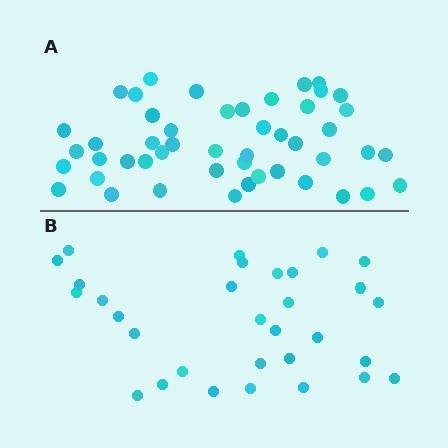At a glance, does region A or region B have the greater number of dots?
Region A (the top region) has more dots.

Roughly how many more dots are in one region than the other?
Region A has approximately 15 more dots than region B.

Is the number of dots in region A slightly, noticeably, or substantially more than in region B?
Region A has substantially more. The ratio is roughly 1.5 to 1.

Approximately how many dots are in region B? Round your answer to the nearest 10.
About 30 dots. (The exact count is 31, which rounds to 30.)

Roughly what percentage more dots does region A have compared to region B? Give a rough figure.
About 55% more.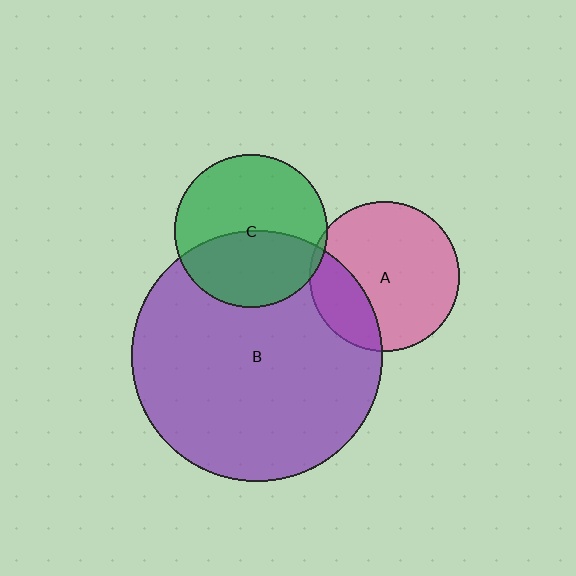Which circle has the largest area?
Circle B (purple).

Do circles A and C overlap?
Yes.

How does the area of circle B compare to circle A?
Approximately 2.8 times.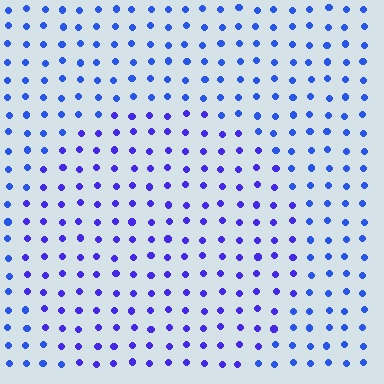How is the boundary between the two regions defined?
The boundary is defined purely by a slight shift in hue (about 23 degrees). Spacing, size, and orientation are identical on both sides.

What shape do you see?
I see a circle.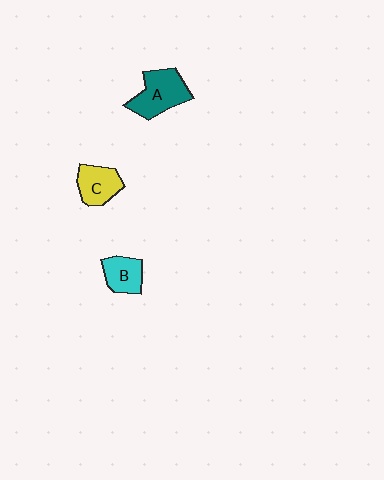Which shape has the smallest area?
Shape B (cyan).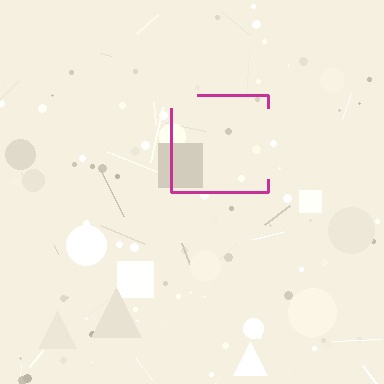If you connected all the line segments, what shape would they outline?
They would outline a square.